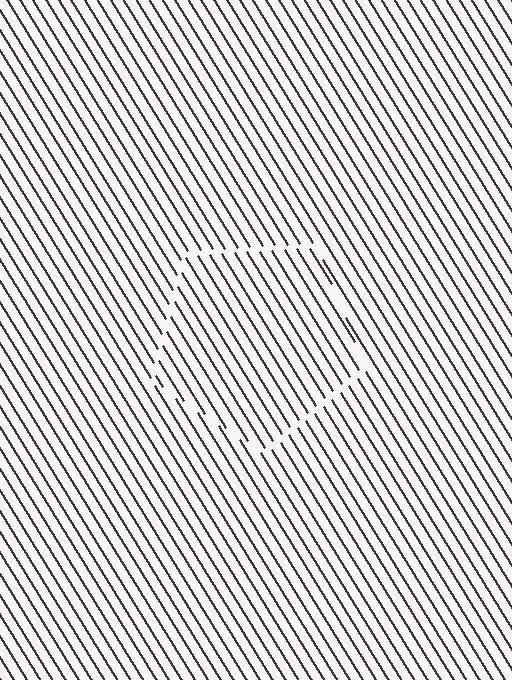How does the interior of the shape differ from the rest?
The interior of the shape contains the same grating, shifted by half a period — the contour is defined by the phase discontinuity where line-ends from the inner and outer gratings abut.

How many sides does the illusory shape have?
5 sides — the line-ends trace a pentagon.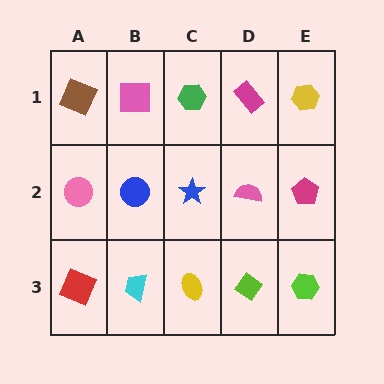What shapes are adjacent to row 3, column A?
A pink circle (row 2, column A), a cyan trapezoid (row 3, column B).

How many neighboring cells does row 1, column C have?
3.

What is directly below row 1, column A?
A pink circle.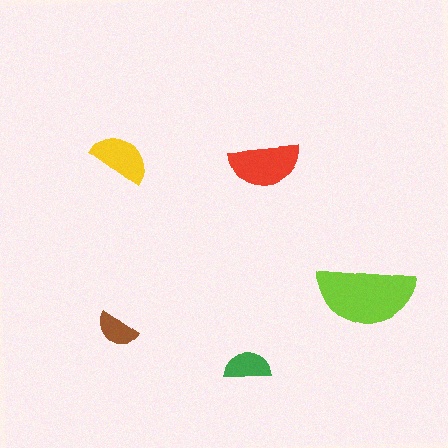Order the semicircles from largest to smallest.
the lime one, the red one, the yellow one, the green one, the brown one.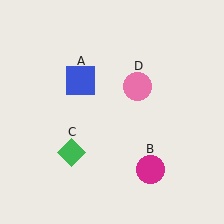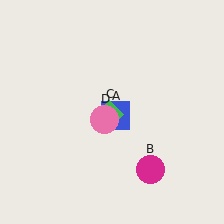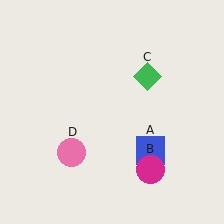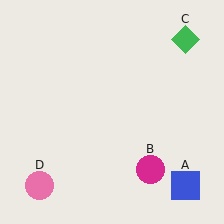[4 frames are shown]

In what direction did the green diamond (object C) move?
The green diamond (object C) moved up and to the right.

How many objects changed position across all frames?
3 objects changed position: blue square (object A), green diamond (object C), pink circle (object D).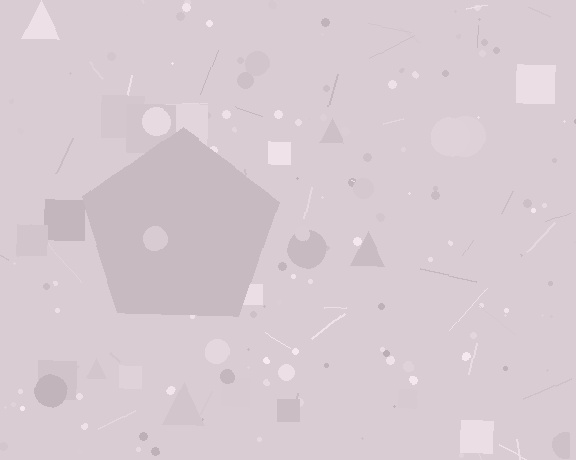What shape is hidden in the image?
A pentagon is hidden in the image.